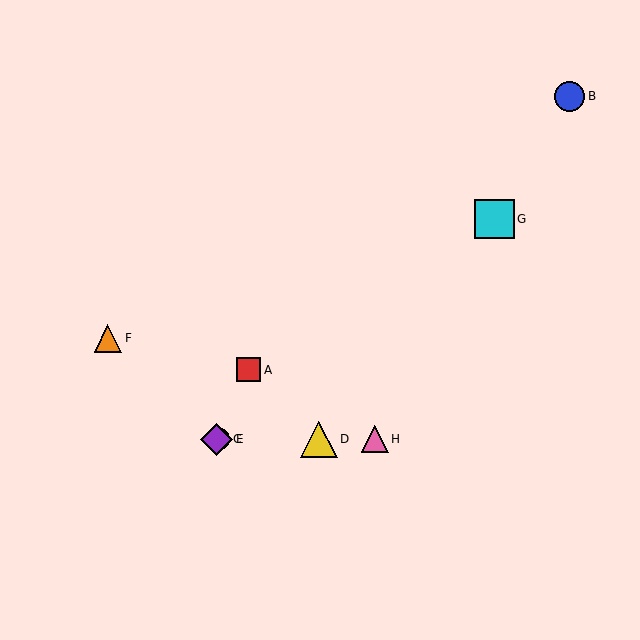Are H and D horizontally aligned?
Yes, both are at y≈439.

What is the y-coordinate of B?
Object B is at y≈96.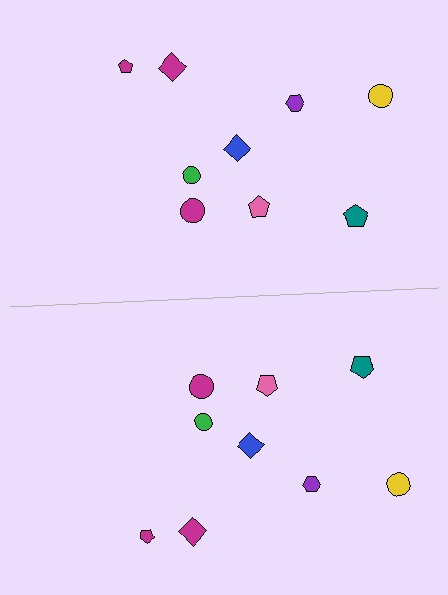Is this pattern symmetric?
Yes, this pattern has bilateral (reflection) symmetry.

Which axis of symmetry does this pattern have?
The pattern has a horizontal axis of symmetry running through the center of the image.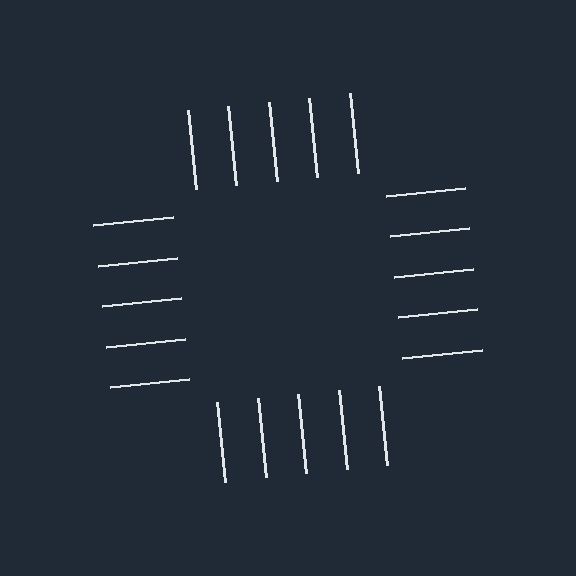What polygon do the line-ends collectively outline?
An illusory square — the line segments terminate on its edges but no continuous stroke is drawn.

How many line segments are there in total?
20 — 5 along each of the 4 edges.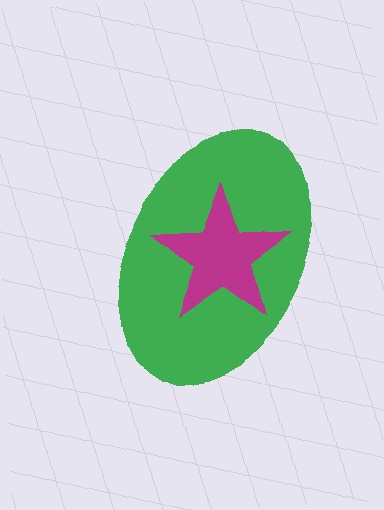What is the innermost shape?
The magenta star.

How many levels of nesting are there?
2.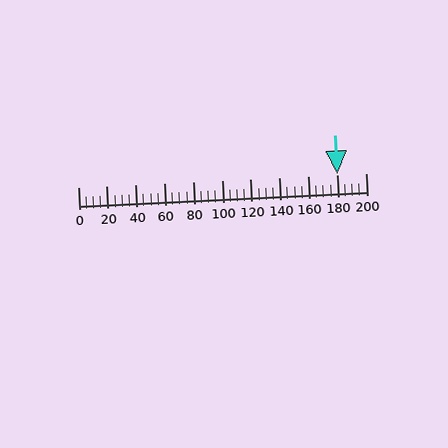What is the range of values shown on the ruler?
The ruler shows values from 0 to 200.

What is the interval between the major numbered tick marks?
The major tick marks are spaced 20 units apart.